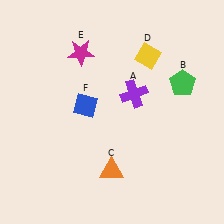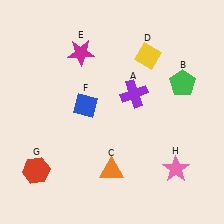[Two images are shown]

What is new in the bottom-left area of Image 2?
A red hexagon (G) was added in the bottom-left area of Image 2.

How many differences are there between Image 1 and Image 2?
There are 2 differences between the two images.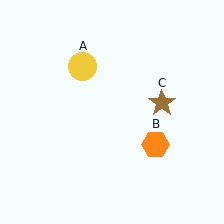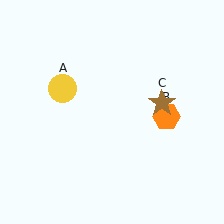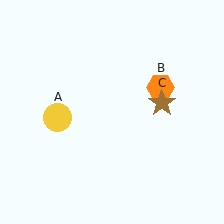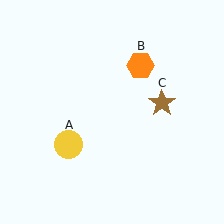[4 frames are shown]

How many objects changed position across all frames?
2 objects changed position: yellow circle (object A), orange hexagon (object B).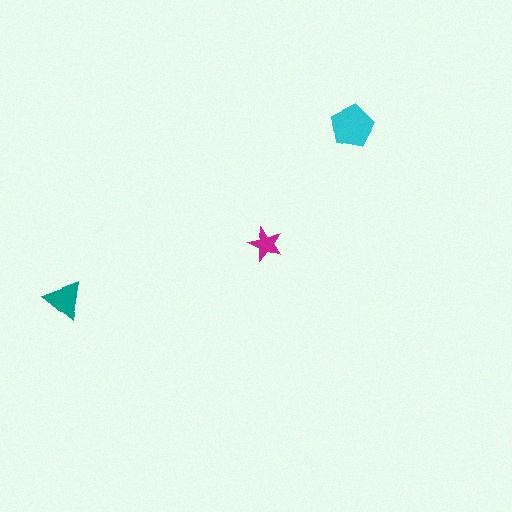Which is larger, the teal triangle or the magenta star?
The teal triangle.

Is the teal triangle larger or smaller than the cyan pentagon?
Smaller.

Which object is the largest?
The cyan pentagon.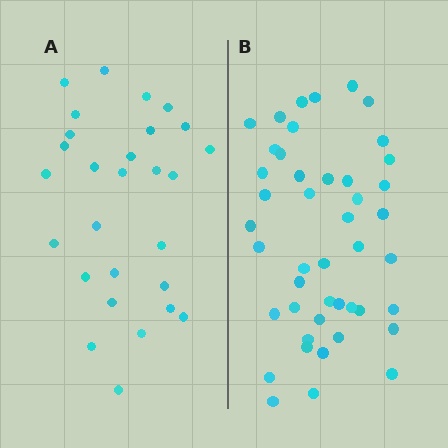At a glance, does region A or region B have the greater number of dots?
Region B (the right region) has more dots.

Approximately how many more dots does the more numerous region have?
Region B has approximately 15 more dots than region A.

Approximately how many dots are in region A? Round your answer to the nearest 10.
About 30 dots. (The exact count is 28, which rounds to 30.)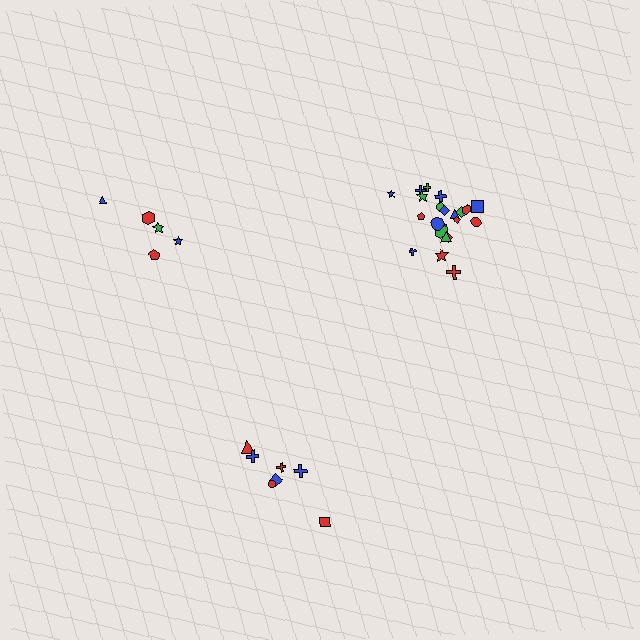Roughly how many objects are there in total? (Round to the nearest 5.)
Roughly 35 objects in total.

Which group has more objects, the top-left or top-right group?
The top-right group.